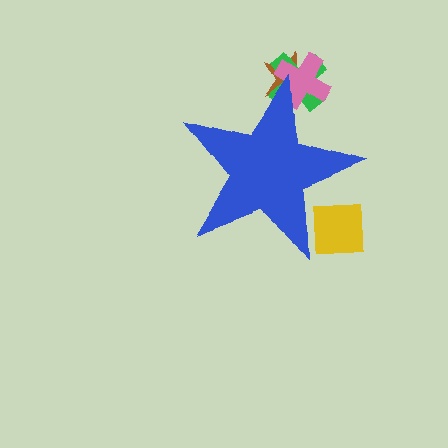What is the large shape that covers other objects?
A blue star.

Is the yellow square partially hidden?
Yes, the yellow square is partially hidden behind the blue star.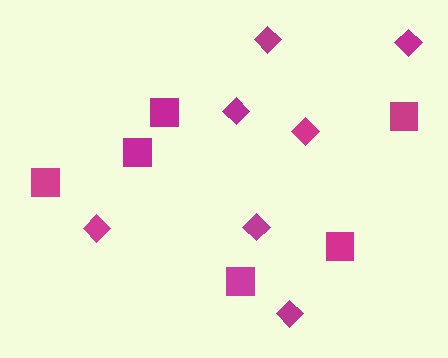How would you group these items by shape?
There are 2 groups: one group of diamonds (7) and one group of squares (6).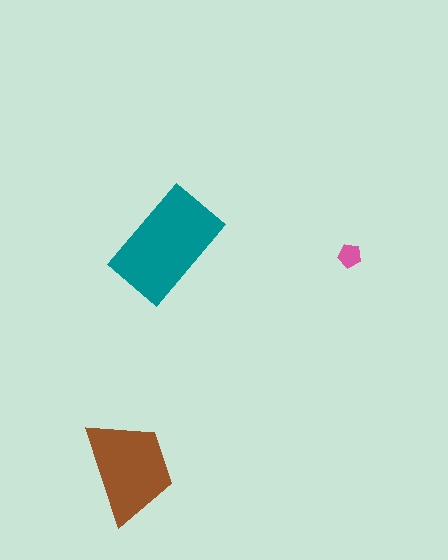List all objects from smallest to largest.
The pink pentagon, the brown trapezoid, the teal rectangle.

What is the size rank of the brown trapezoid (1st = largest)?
2nd.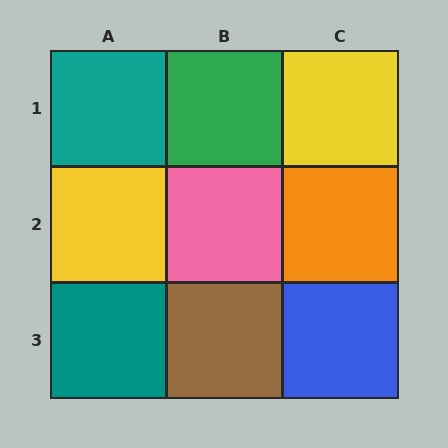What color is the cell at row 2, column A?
Yellow.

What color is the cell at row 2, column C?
Orange.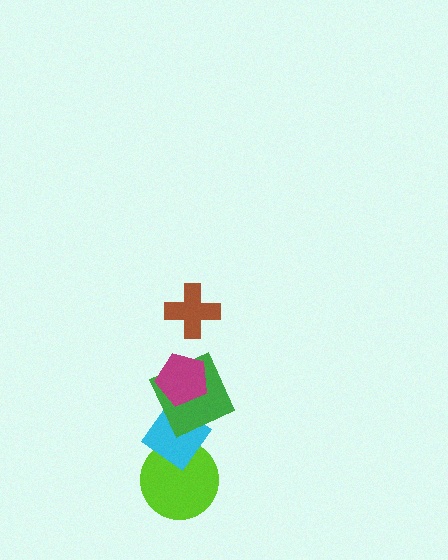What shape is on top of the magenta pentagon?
The brown cross is on top of the magenta pentagon.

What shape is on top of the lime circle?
The cyan diamond is on top of the lime circle.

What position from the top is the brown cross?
The brown cross is 1st from the top.